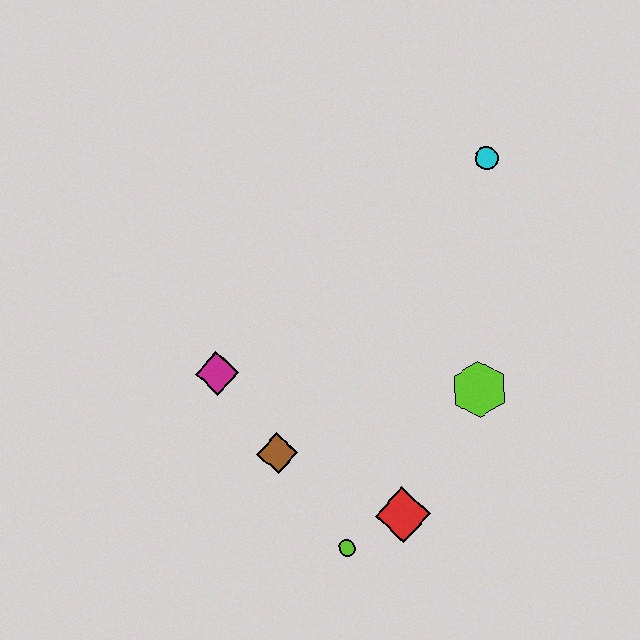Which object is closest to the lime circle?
The red diamond is closest to the lime circle.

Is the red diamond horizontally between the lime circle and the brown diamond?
No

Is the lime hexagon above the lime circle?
Yes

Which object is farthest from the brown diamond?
The cyan circle is farthest from the brown diamond.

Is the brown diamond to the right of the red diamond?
No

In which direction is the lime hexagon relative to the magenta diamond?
The lime hexagon is to the right of the magenta diamond.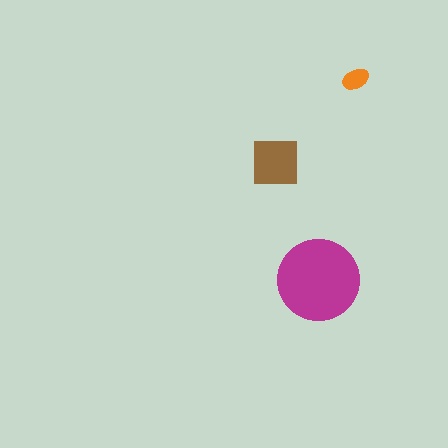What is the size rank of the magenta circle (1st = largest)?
1st.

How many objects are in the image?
There are 3 objects in the image.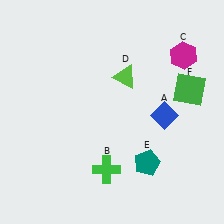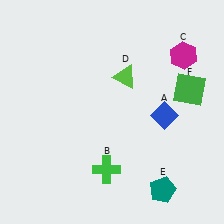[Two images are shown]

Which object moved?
The teal pentagon (E) moved down.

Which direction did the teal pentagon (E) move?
The teal pentagon (E) moved down.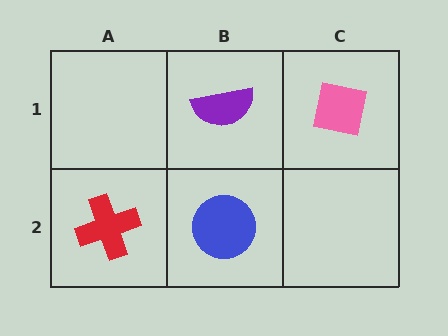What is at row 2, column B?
A blue circle.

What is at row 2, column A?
A red cross.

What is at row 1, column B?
A purple semicircle.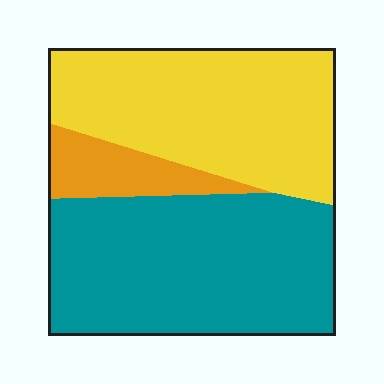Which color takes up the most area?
Teal, at roughly 50%.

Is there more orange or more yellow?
Yellow.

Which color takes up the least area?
Orange, at roughly 10%.